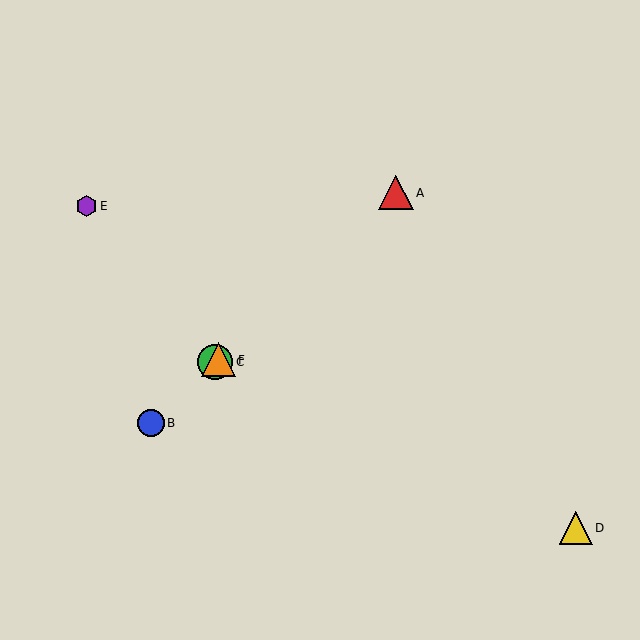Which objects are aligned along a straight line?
Objects A, B, C, F are aligned along a straight line.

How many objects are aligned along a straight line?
4 objects (A, B, C, F) are aligned along a straight line.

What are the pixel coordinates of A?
Object A is at (396, 193).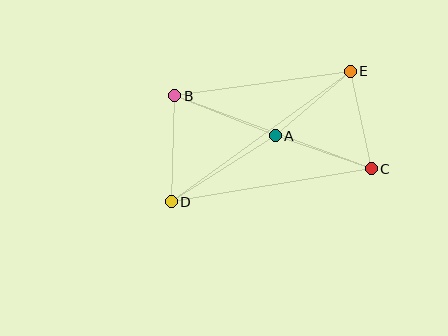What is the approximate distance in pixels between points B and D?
The distance between B and D is approximately 106 pixels.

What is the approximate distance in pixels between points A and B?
The distance between A and B is approximately 109 pixels.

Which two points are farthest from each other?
Points D and E are farthest from each other.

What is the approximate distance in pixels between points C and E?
The distance between C and E is approximately 99 pixels.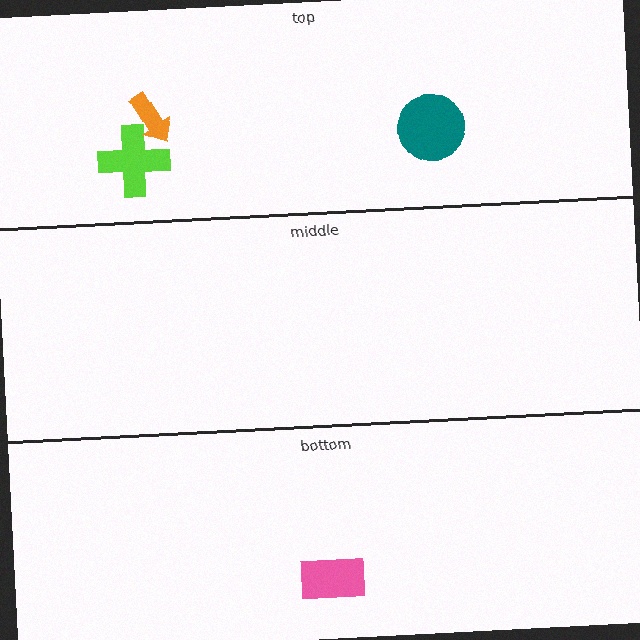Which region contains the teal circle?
The top region.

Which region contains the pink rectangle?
The bottom region.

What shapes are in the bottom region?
The pink rectangle.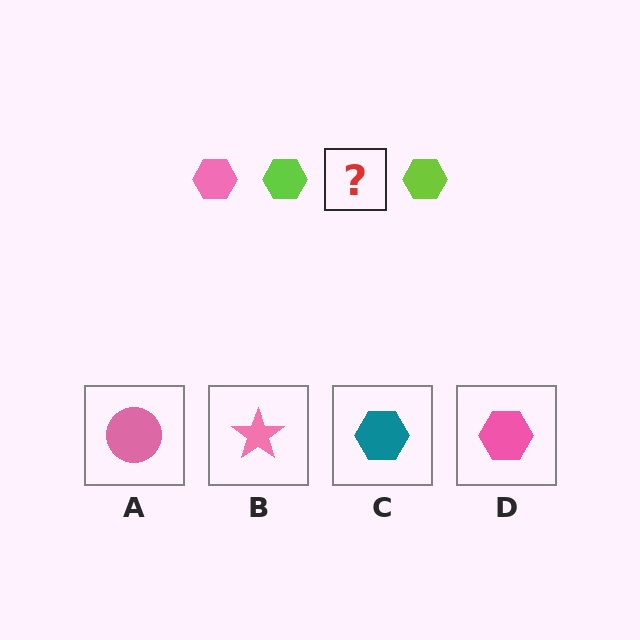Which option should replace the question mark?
Option D.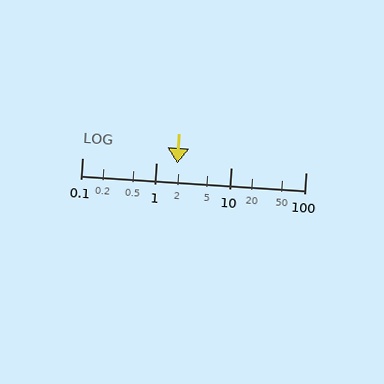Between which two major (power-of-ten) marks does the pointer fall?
The pointer is between 1 and 10.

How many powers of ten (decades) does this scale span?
The scale spans 3 decades, from 0.1 to 100.